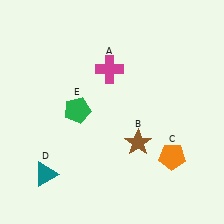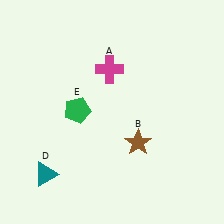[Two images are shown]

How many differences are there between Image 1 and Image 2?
There is 1 difference between the two images.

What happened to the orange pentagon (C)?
The orange pentagon (C) was removed in Image 2. It was in the bottom-right area of Image 1.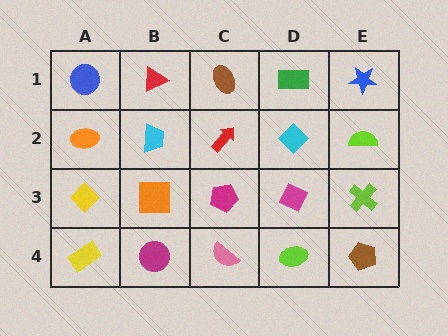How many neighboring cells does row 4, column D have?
3.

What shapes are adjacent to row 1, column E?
A lime semicircle (row 2, column E), a green rectangle (row 1, column D).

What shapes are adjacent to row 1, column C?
A red arrow (row 2, column C), a red triangle (row 1, column B), a green rectangle (row 1, column D).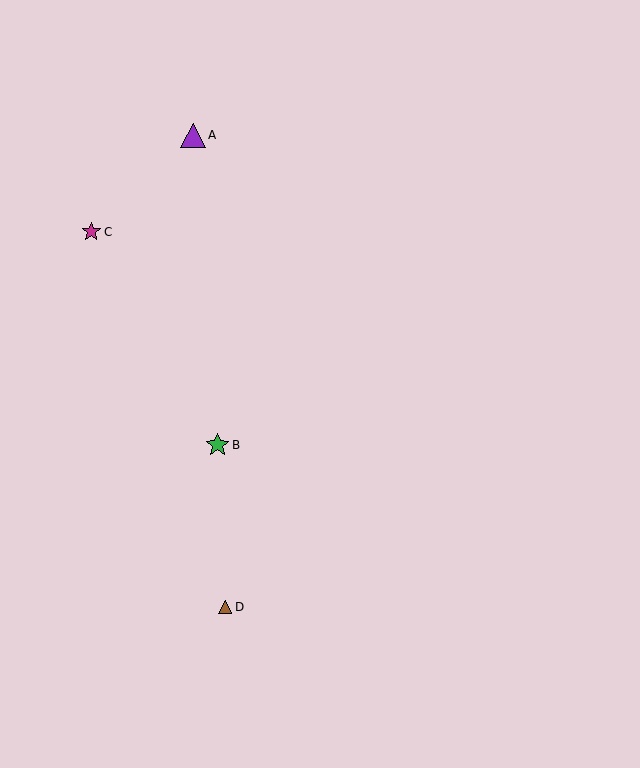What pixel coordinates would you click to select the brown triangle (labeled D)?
Click at (225, 607) to select the brown triangle D.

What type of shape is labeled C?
Shape C is a magenta star.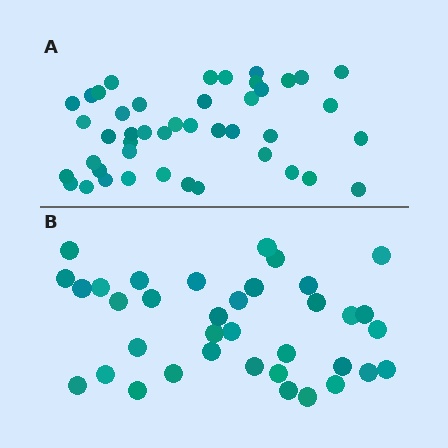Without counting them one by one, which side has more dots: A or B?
Region A (the top region) has more dots.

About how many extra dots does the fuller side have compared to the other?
Region A has roughly 8 or so more dots than region B.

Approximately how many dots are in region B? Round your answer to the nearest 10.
About 40 dots. (The exact count is 36, which rounds to 40.)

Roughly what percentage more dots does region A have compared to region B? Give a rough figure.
About 20% more.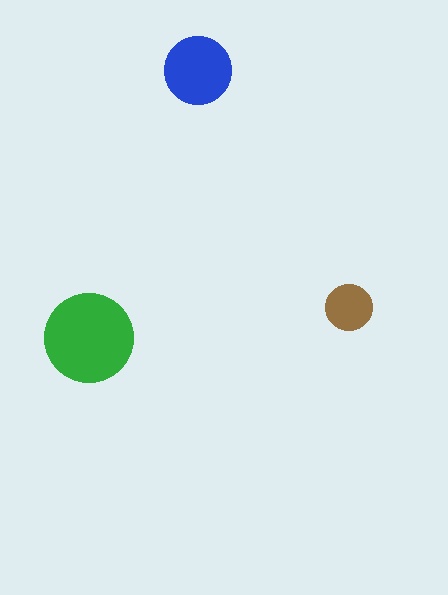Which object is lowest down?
The green circle is bottommost.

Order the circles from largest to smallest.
the green one, the blue one, the brown one.